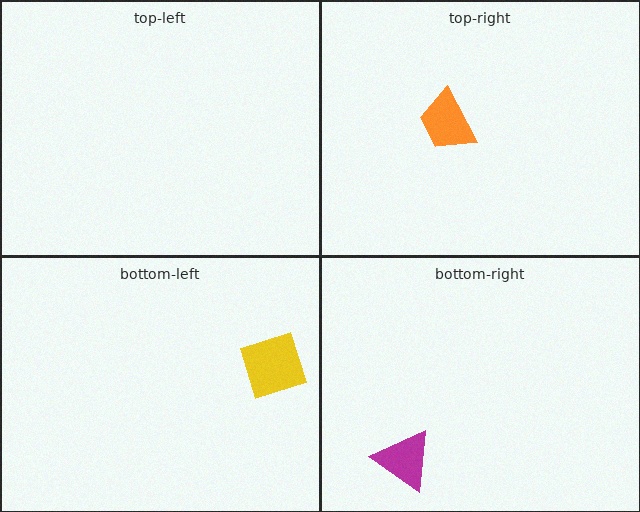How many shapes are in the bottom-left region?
1.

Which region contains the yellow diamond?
The bottom-left region.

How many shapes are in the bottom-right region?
1.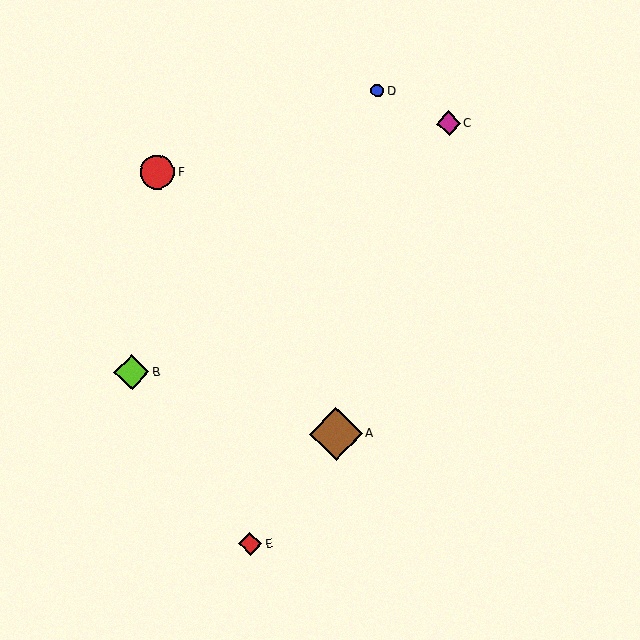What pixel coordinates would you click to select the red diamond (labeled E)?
Click at (250, 544) to select the red diamond E.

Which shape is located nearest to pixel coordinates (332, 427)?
The brown diamond (labeled A) at (336, 434) is nearest to that location.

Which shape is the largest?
The brown diamond (labeled A) is the largest.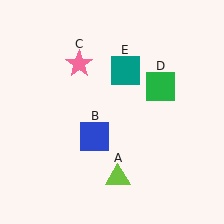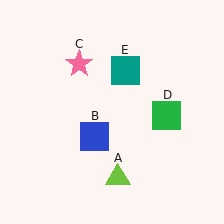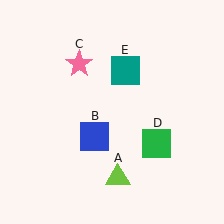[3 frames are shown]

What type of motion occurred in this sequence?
The green square (object D) rotated clockwise around the center of the scene.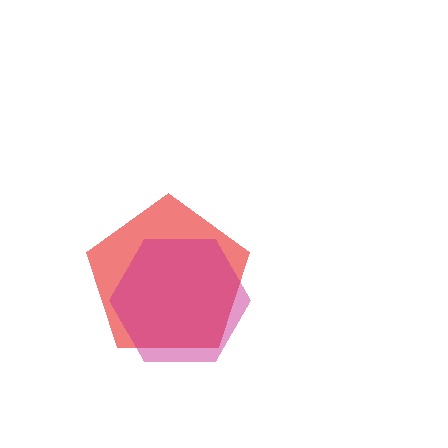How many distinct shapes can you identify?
There are 2 distinct shapes: a red pentagon, a magenta hexagon.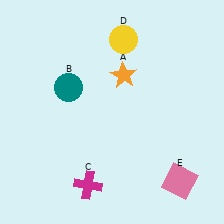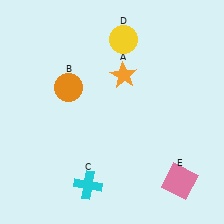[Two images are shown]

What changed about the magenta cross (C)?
In Image 1, C is magenta. In Image 2, it changed to cyan.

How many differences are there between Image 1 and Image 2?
There are 2 differences between the two images.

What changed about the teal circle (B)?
In Image 1, B is teal. In Image 2, it changed to orange.